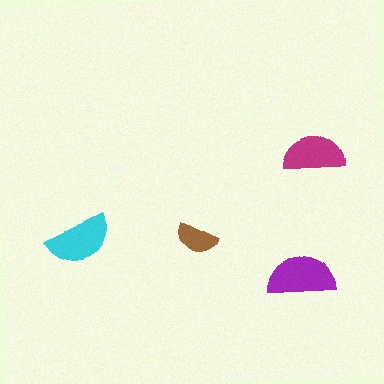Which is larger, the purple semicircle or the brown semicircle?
The purple one.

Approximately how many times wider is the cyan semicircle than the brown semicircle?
About 1.5 times wider.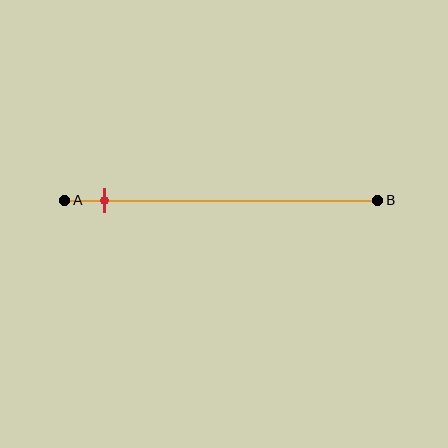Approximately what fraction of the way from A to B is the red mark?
The red mark is approximately 15% of the way from A to B.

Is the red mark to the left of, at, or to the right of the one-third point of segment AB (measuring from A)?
The red mark is to the left of the one-third point of segment AB.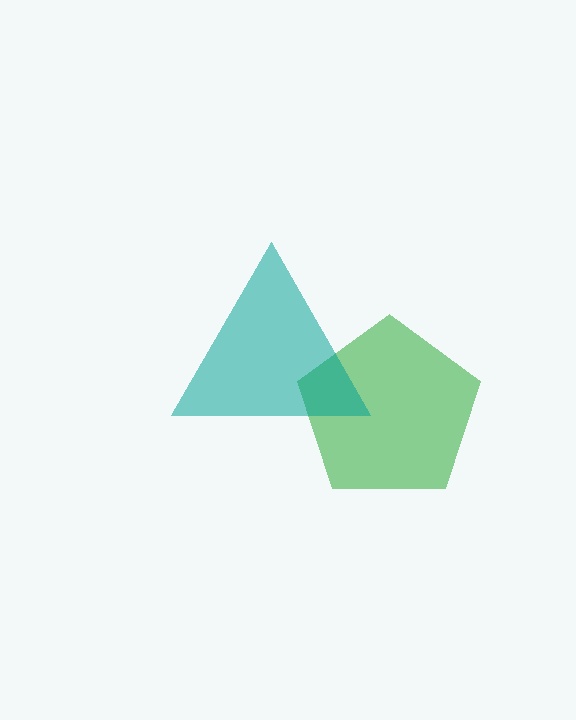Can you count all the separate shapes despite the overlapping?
Yes, there are 2 separate shapes.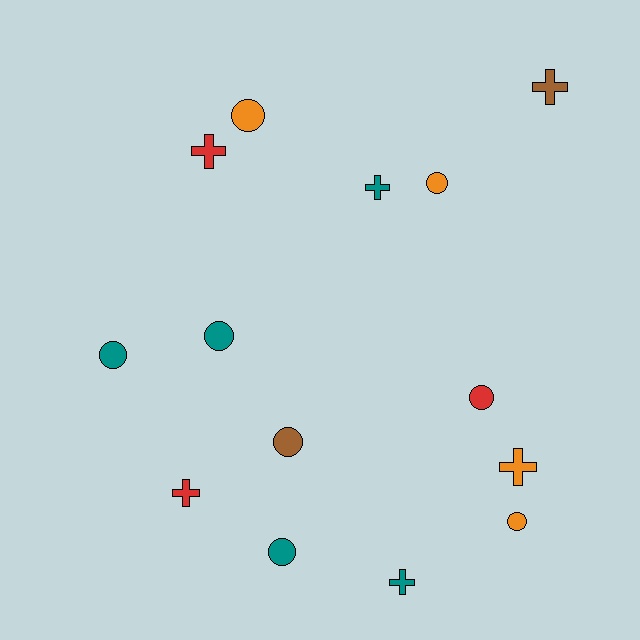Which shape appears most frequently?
Circle, with 8 objects.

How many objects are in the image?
There are 14 objects.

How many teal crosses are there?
There are 2 teal crosses.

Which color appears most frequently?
Teal, with 5 objects.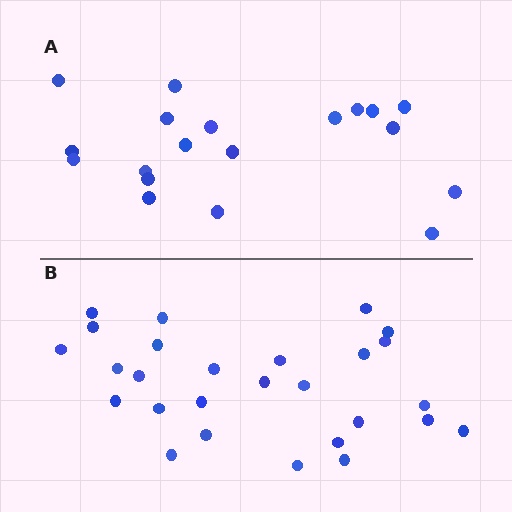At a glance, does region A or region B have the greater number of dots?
Region B (the bottom region) has more dots.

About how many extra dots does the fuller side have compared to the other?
Region B has roughly 8 or so more dots than region A.